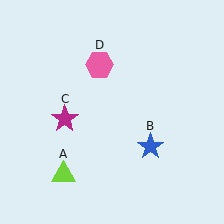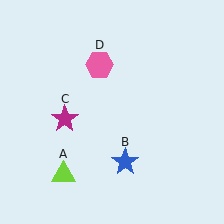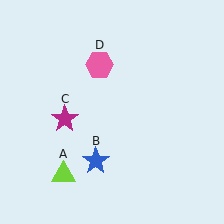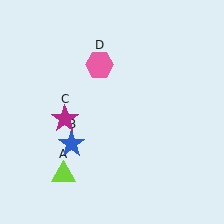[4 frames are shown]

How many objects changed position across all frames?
1 object changed position: blue star (object B).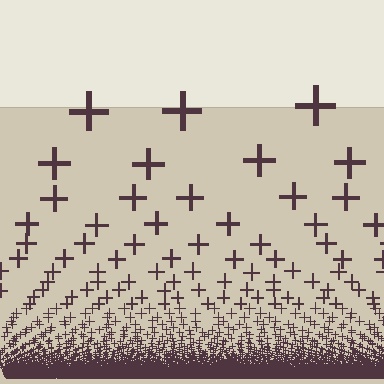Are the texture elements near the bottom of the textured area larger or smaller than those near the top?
Smaller. The gradient is inverted — elements near the bottom are smaller and denser.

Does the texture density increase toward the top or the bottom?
Density increases toward the bottom.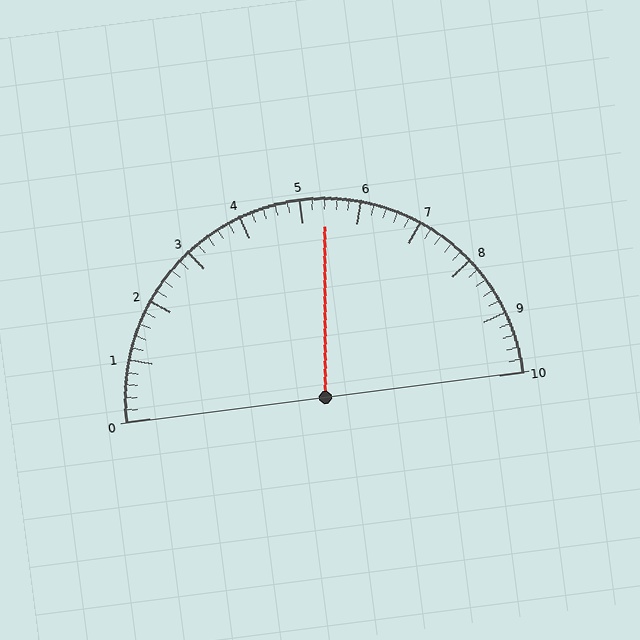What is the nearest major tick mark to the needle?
The nearest major tick mark is 5.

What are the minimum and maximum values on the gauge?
The gauge ranges from 0 to 10.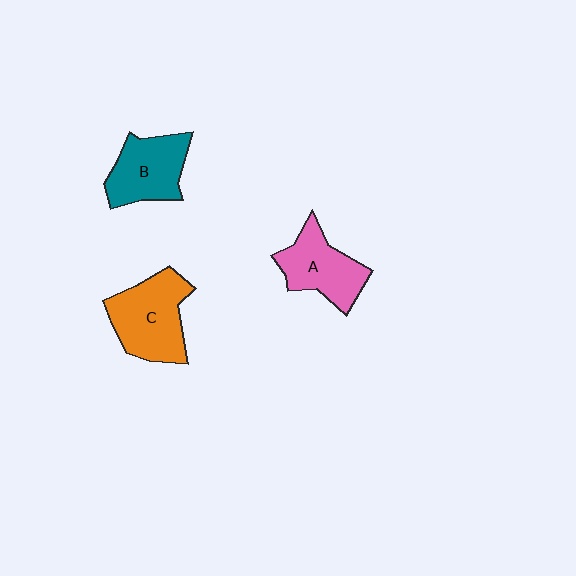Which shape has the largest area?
Shape C (orange).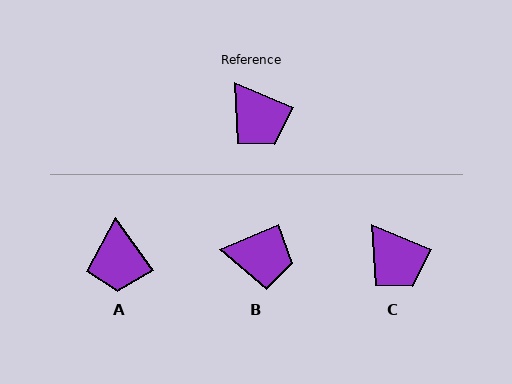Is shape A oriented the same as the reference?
No, it is off by about 31 degrees.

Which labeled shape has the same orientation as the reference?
C.